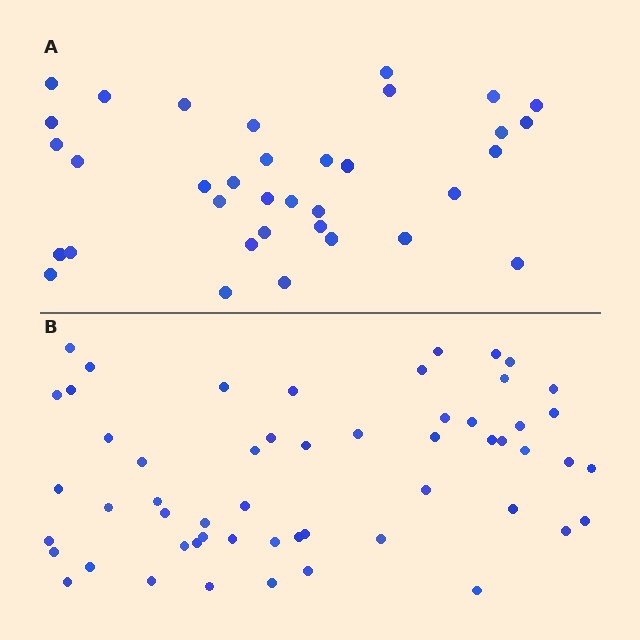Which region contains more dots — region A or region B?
Region B (the bottom region) has more dots.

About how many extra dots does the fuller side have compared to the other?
Region B has approximately 20 more dots than region A.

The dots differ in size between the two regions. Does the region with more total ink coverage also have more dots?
No. Region A has more total ink coverage because its dots are larger, but region B actually contains more individual dots. Total area can be misleading — the number of items is what matters here.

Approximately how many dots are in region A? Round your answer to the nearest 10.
About 40 dots. (The exact count is 35, which rounds to 40.)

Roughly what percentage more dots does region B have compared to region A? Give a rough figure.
About 55% more.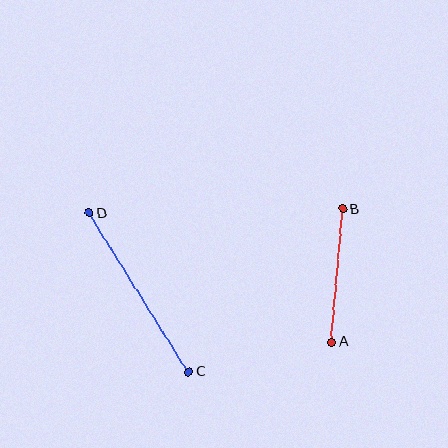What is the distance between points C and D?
The distance is approximately 187 pixels.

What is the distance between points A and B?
The distance is approximately 133 pixels.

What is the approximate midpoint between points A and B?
The midpoint is at approximately (337, 275) pixels.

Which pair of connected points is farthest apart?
Points C and D are farthest apart.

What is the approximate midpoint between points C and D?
The midpoint is at approximately (139, 293) pixels.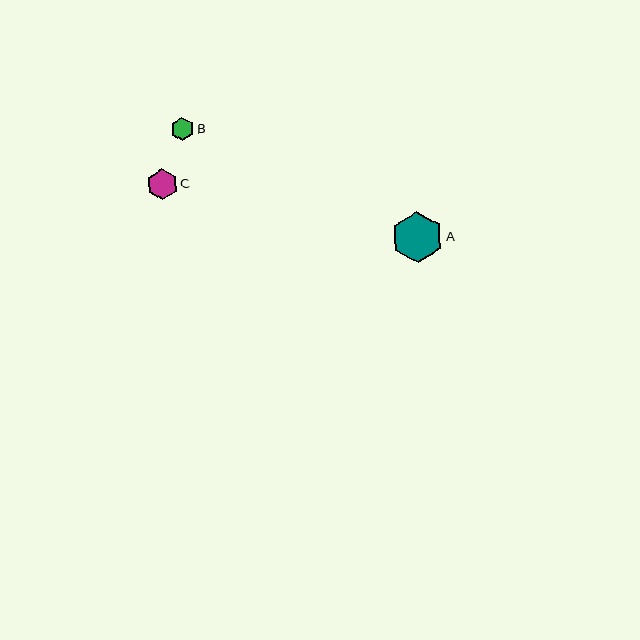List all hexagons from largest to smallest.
From largest to smallest: A, C, B.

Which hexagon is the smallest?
Hexagon B is the smallest with a size of approximately 24 pixels.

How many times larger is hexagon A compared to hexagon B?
Hexagon A is approximately 2.2 times the size of hexagon B.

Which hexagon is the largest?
Hexagon A is the largest with a size of approximately 51 pixels.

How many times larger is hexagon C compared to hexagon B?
Hexagon C is approximately 1.3 times the size of hexagon B.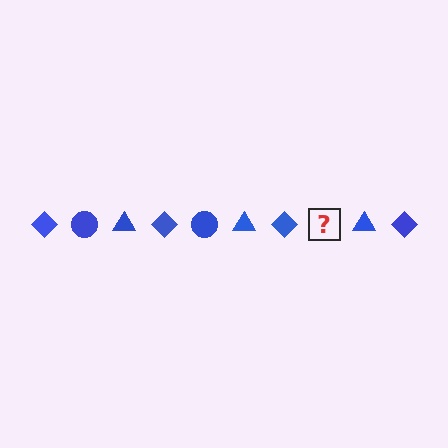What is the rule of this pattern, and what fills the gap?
The rule is that the pattern cycles through diamond, circle, triangle shapes in blue. The gap should be filled with a blue circle.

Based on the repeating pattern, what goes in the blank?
The blank should be a blue circle.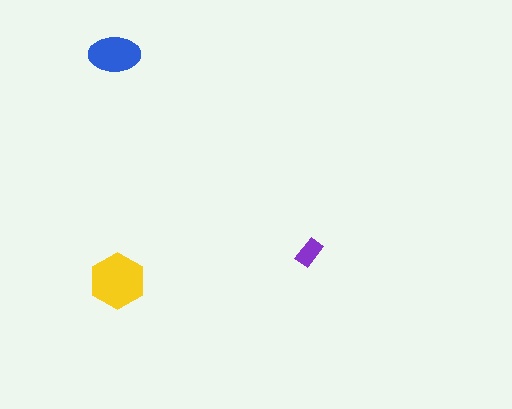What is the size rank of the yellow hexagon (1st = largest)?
1st.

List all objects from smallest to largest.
The purple rectangle, the blue ellipse, the yellow hexagon.